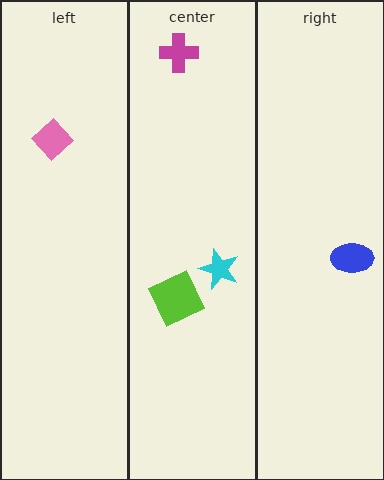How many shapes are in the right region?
1.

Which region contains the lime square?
The center region.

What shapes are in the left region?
The pink diamond.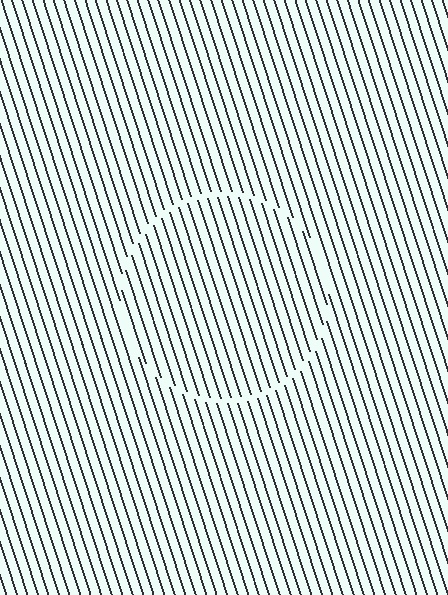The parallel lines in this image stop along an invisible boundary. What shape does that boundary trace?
An illusory circle. The interior of the shape contains the same grating, shifted by half a period — the contour is defined by the phase discontinuity where line-ends from the inner and outer gratings abut.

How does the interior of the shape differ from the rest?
The interior of the shape contains the same grating, shifted by half a period — the contour is defined by the phase discontinuity where line-ends from the inner and outer gratings abut.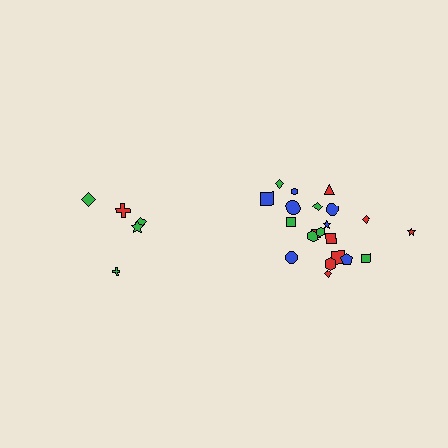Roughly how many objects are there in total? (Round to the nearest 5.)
Roughly 25 objects in total.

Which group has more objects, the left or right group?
The right group.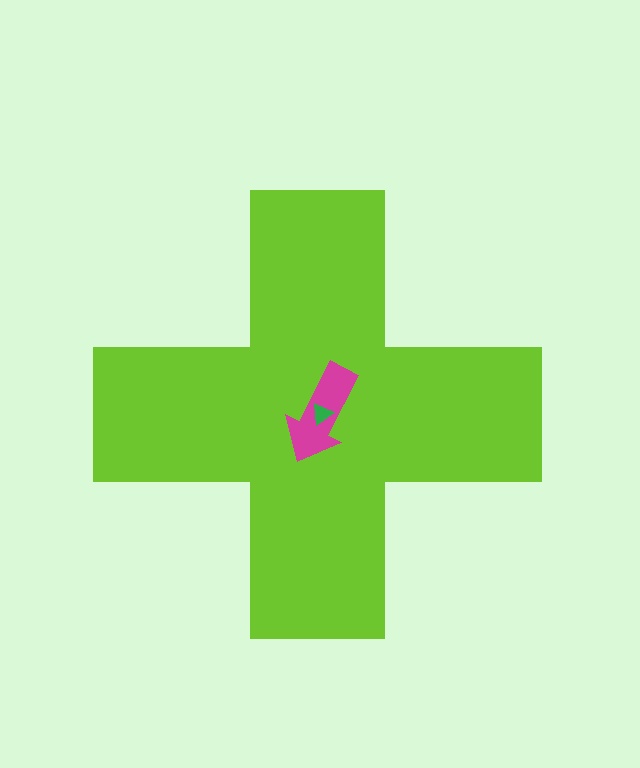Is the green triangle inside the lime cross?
Yes.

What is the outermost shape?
The lime cross.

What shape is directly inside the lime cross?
The magenta arrow.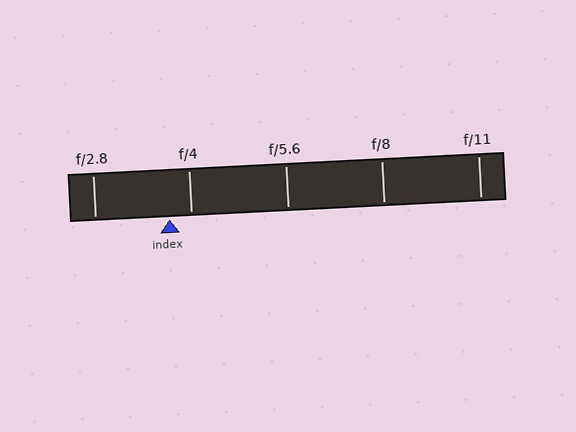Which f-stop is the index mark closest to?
The index mark is closest to f/4.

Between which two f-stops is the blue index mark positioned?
The index mark is between f/2.8 and f/4.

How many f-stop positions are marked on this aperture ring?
There are 5 f-stop positions marked.